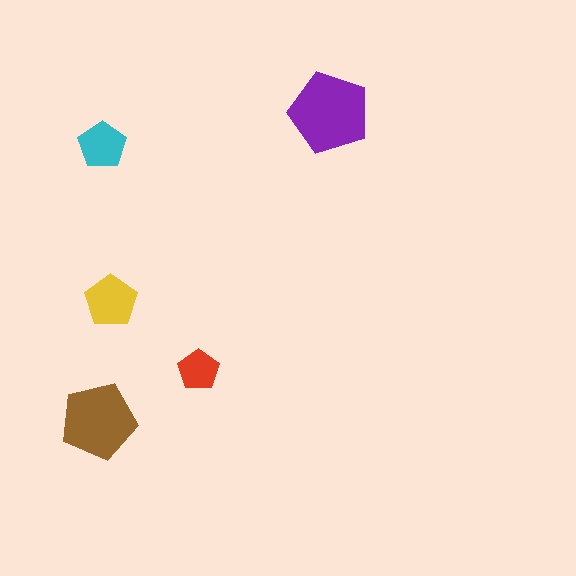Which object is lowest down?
The brown pentagon is bottommost.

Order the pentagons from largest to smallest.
the purple one, the brown one, the yellow one, the cyan one, the red one.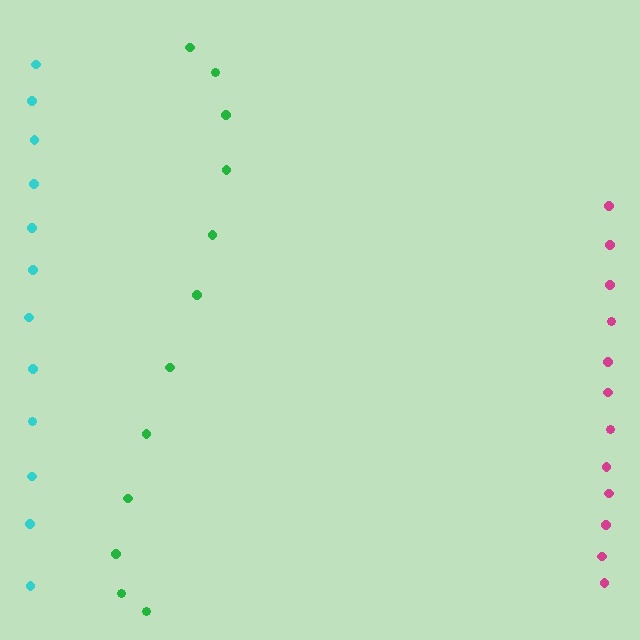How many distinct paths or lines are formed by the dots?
There are 3 distinct paths.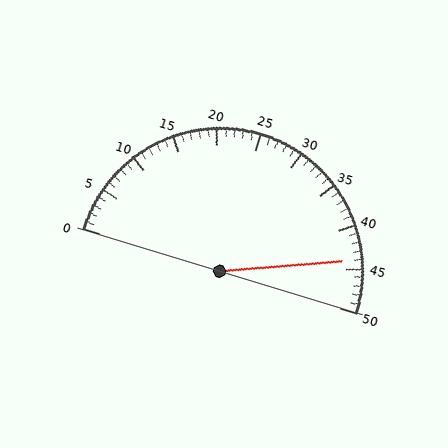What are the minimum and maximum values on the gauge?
The gauge ranges from 0 to 50.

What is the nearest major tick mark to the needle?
The nearest major tick mark is 45.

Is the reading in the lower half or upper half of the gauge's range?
The reading is in the upper half of the range (0 to 50).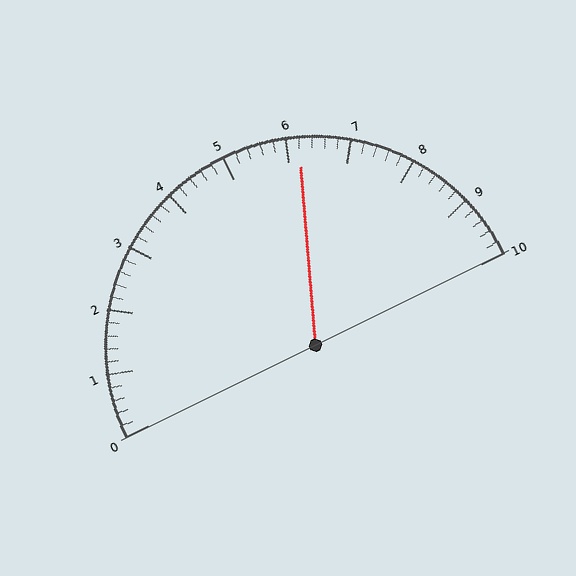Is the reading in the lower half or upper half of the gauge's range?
The reading is in the upper half of the range (0 to 10).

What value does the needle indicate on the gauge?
The needle indicates approximately 6.2.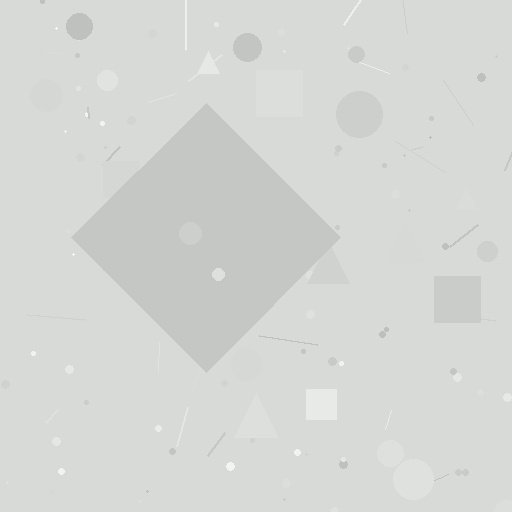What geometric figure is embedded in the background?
A diamond is embedded in the background.